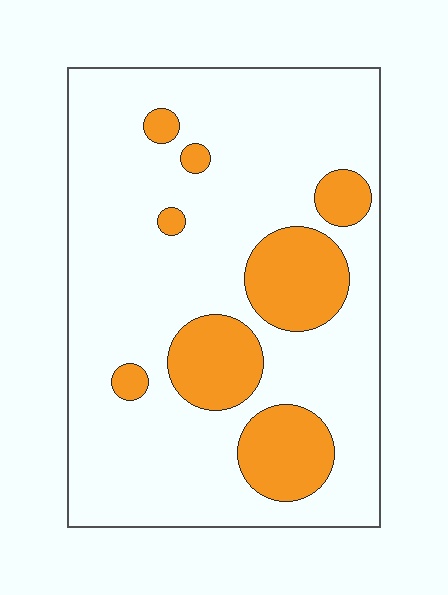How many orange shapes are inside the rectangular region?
8.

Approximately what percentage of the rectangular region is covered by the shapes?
Approximately 20%.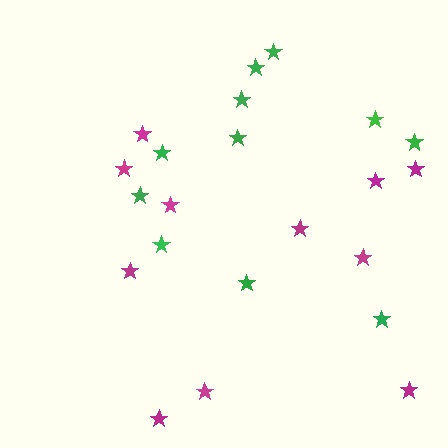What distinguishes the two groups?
There are 2 groups: one group of magenta stars (11) and one group of green stars (11).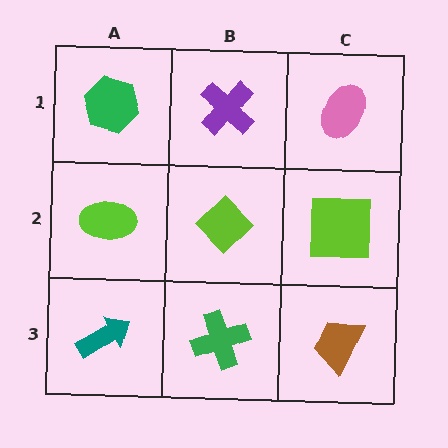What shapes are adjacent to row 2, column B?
A purple cross (row 1, column B), a green cross (row 3, column B), a lime ellipse (row 2, column A), a lime square (row 2, column C).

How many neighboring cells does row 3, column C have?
2.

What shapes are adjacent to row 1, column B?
A lime diamond (row 2, column B), a green hexagon (row 1, column A), a pink ellipse (row 1, column C).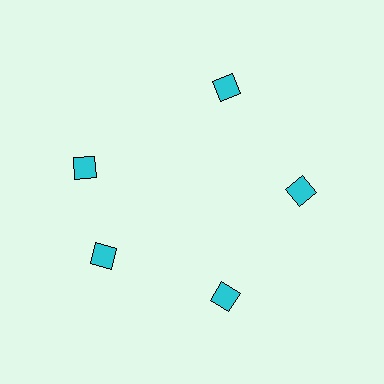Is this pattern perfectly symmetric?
No. The 5 cyan diamonds are arranged in a ring, but one element near the 10 o'clock position is rotated out of alignment along the ring, breaking the 5-fold rotational symmetry.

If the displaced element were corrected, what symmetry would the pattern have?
It would have 5-fold rotational symmetry — the pattern would map onto itself every 72 degrees.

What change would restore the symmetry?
The symmetry would be restored by rotating it back into even spacing with its neighbors so that all 5 diamonds sit at equal angles and equal distance from the center.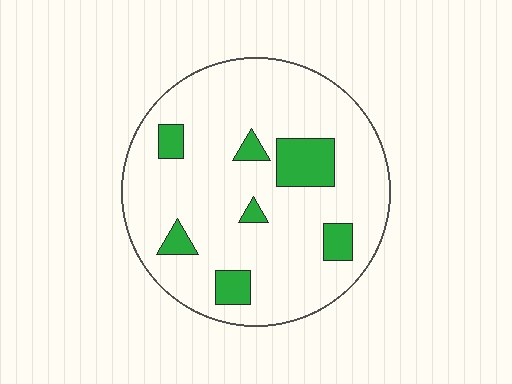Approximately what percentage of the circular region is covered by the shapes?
Approximately 15%.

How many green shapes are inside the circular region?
7.